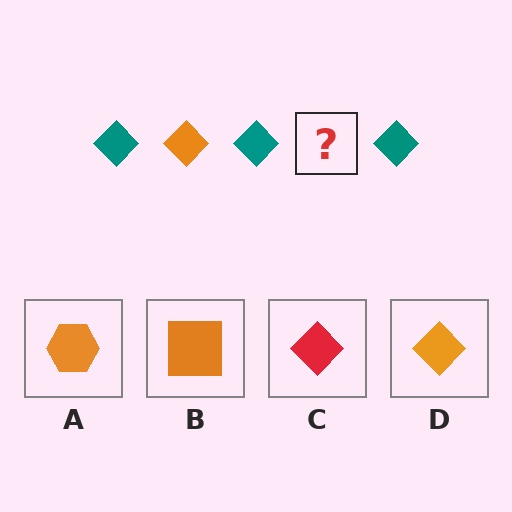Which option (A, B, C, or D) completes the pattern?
D.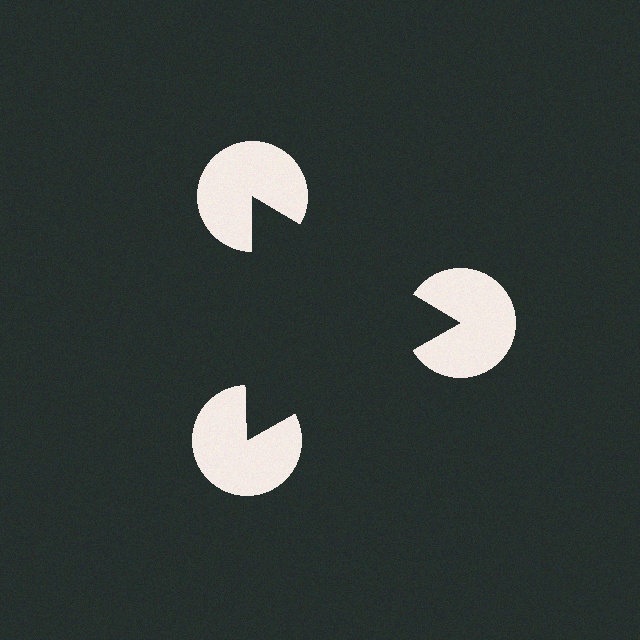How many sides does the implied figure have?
3 sides.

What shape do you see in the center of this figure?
An illusory triangle — its edges are inferred from the aligned wedge cuts in the pac-man discs, not physically drawn.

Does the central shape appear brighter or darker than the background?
It typically appears slightly darker than the background, even though no actual brightness change is drawn.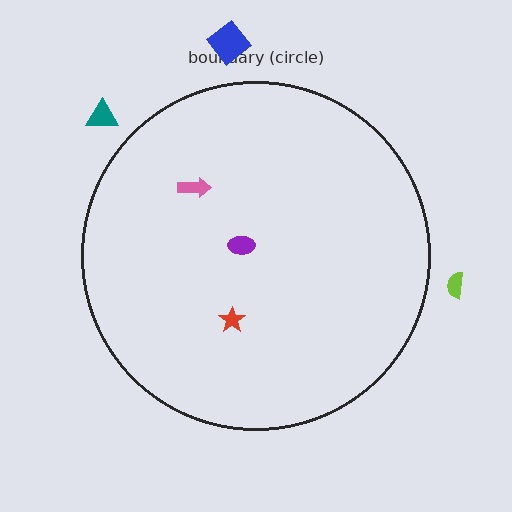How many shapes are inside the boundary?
3 inside, 3 outside.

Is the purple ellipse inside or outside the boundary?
Inside.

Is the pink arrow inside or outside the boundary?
Inside.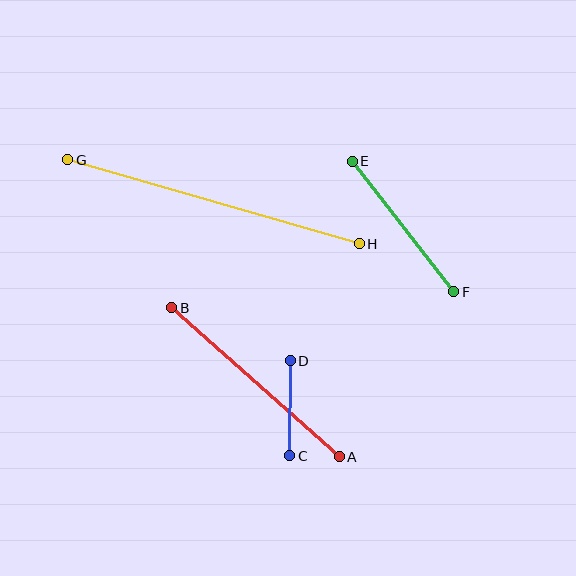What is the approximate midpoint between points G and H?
The midpoint is at approximately (214, 202) pixels.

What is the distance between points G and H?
The distance is approximately 303 pixels.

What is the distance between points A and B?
The distance is approximately 225 pixels.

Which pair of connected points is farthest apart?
Points G and H are farthest apart.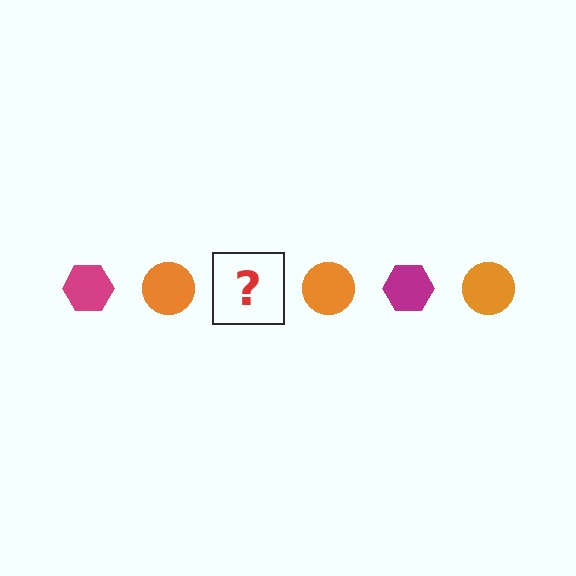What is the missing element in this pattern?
The missing element is a magenta hexagon.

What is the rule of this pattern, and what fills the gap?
The rule is that the pattern alternates between magenta hexagon and orange circle. The gap should be filled with a magenta hexagon.